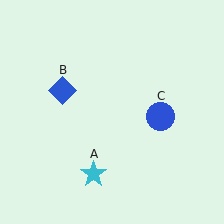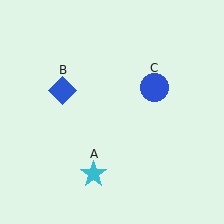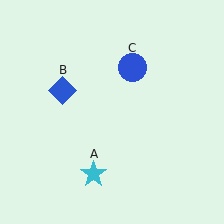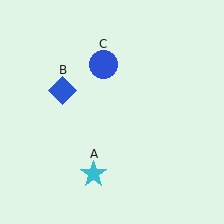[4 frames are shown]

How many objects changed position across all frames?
1 object changed position: blue circle (object C).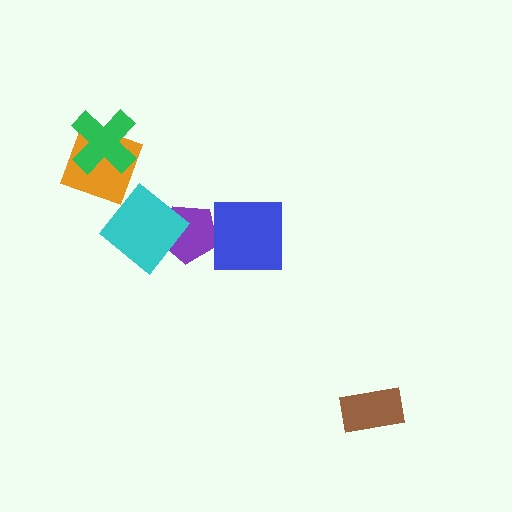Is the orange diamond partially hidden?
Yes, it is partially covered by another shape.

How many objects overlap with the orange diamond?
2 objects overlap with the orange diamond.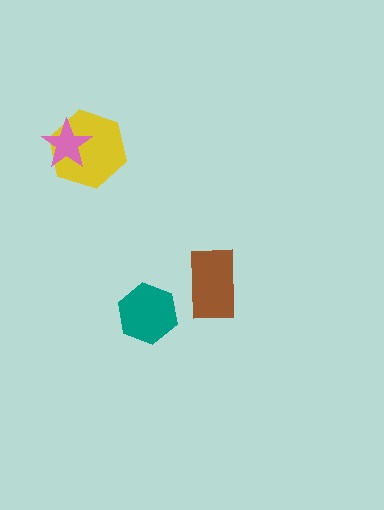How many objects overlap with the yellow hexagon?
1 object overlaps with the yellow hexagon.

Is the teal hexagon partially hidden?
No, no other shape covers it.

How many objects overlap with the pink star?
1 object overlaps with the pink star.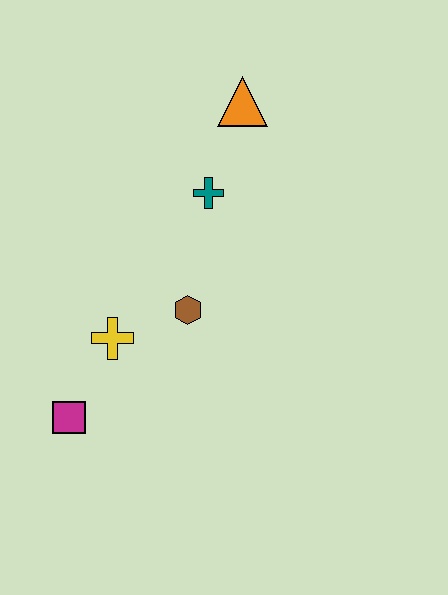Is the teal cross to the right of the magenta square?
Yes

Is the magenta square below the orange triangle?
Yes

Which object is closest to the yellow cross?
The brown hexagon is closest to the yellow cross.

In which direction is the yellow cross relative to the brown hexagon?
The yellow cross is to the left of the brown hexagon.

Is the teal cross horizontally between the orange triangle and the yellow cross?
Yes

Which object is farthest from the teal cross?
The magenta square is farthest from the teal cross.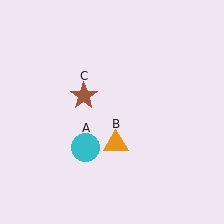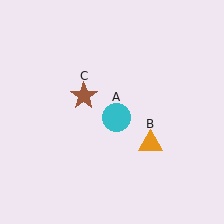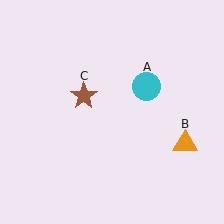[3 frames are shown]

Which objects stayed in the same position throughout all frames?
Brown star (object C) remained stationary.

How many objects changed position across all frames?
2 objects changed position: cyan circle (object A), orange triangle (object B).